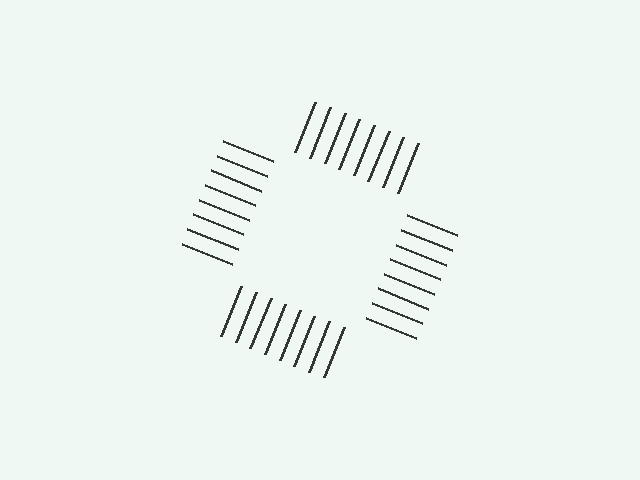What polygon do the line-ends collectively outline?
An illusory square — the line segments terminate on its edges but no continuous stroke is drawn.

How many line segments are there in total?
32 — 8 along each of the 4 edges.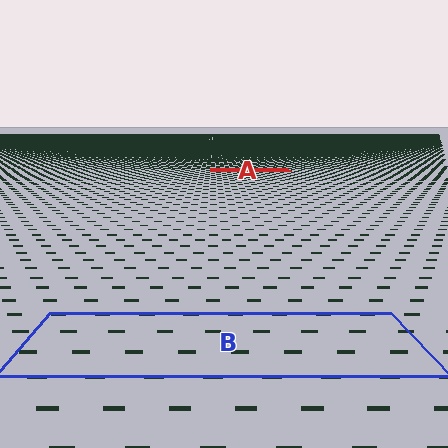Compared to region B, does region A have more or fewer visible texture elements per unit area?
Region A has more texture elements per unit area — they are packed more densely because it is farther away.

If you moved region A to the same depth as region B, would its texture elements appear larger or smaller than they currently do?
They would appear larger. At a closer depth, the same texture elements are projected at a bigger on-screen size.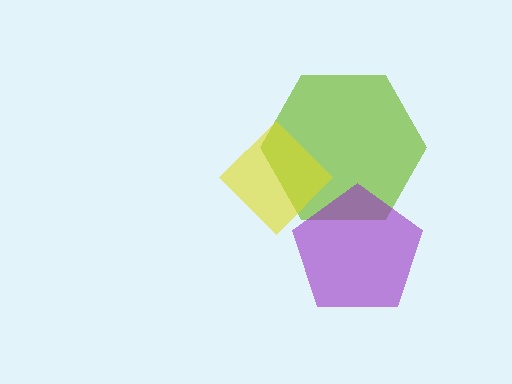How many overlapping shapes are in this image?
There are 3 overlapping shapes in the image.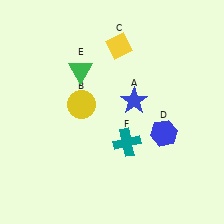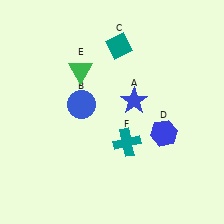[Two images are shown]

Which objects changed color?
B changed from yellow to blue. C changed from yellow to teal.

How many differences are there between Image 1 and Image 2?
There are 2 differences between the two images.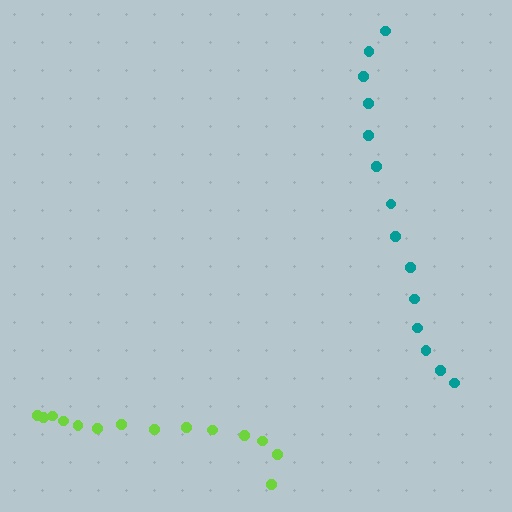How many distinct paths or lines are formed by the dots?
There are 2 distinct paths.